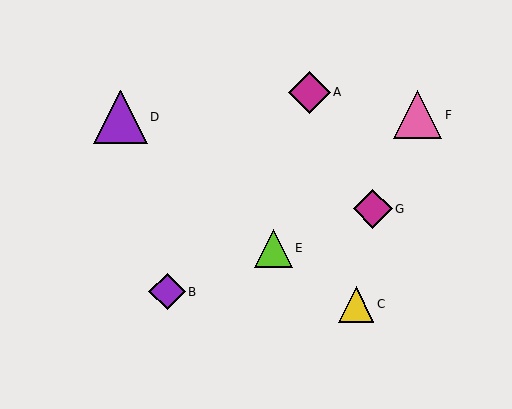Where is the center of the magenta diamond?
The center of the magenta diamond is at (309, 92).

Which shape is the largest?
The purple triangle (labeled D) is the largest.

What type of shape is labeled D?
Shape D is a purple triangle.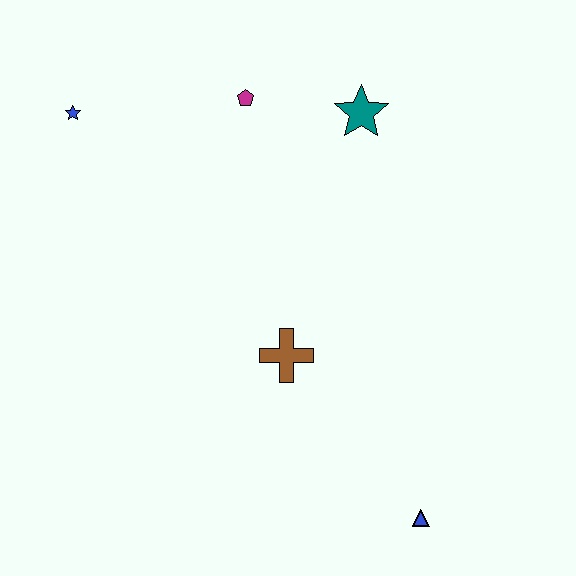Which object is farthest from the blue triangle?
The blue star is farthest from the blue triangle.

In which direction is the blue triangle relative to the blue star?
The blue triangle is below the blue star.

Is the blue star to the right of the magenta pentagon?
No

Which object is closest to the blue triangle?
The brown cross is closest to the blue triangle.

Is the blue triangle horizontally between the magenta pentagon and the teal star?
No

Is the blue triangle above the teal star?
No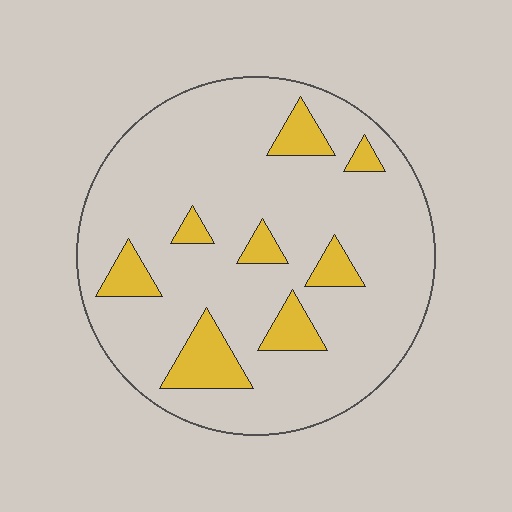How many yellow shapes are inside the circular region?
8.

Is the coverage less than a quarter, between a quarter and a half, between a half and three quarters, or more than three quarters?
Less than a quarter.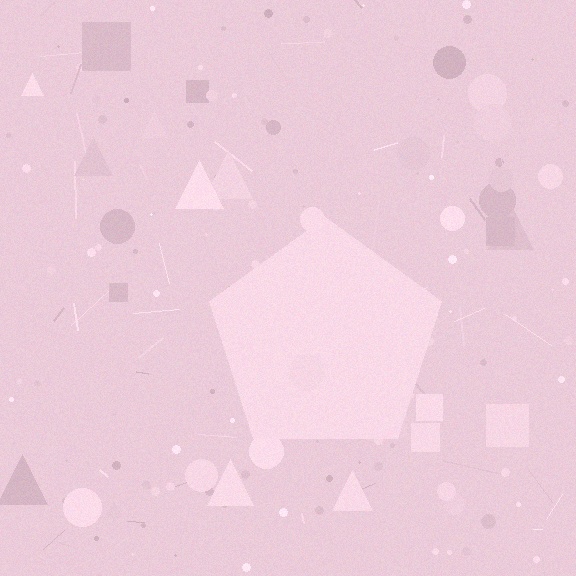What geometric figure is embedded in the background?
A pentagon is embedded in the background.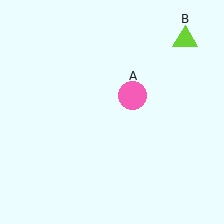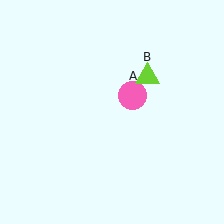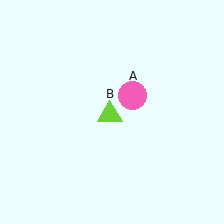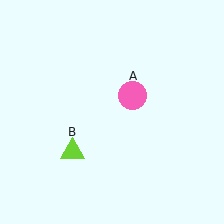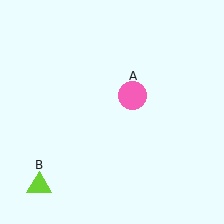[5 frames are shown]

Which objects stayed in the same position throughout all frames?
Pink circle (object A) remained stationary.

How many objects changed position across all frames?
1 object changed position: lime triangle (object B).